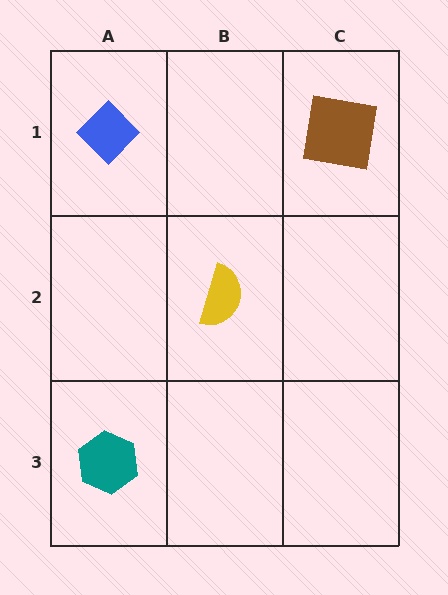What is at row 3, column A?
A teal hexagon.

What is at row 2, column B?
A yellow semicircle.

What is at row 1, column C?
A brown square.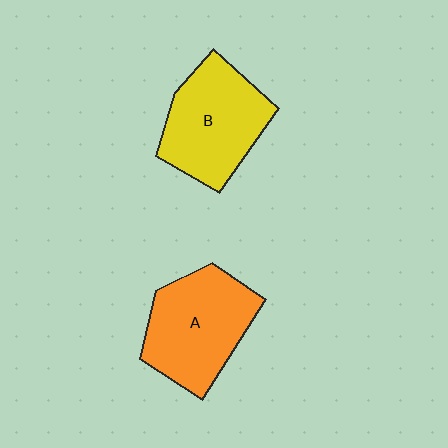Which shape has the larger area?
Shape A (orange).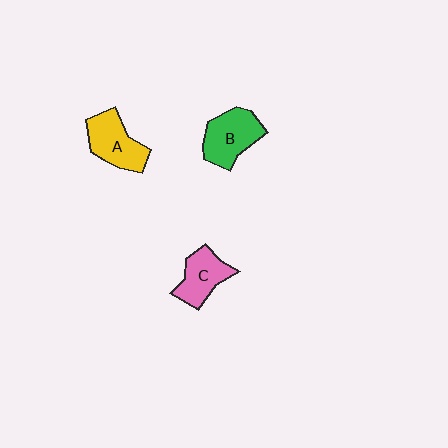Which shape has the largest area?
Shape B (green).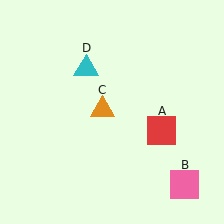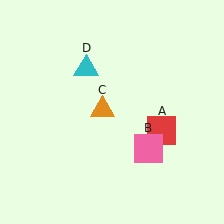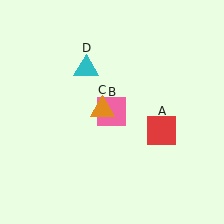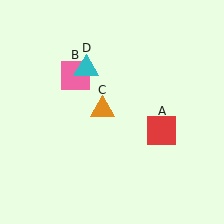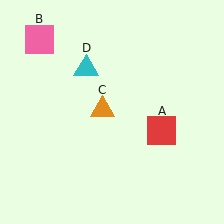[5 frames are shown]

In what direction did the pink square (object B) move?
The pink square (object B) moved up and to the left.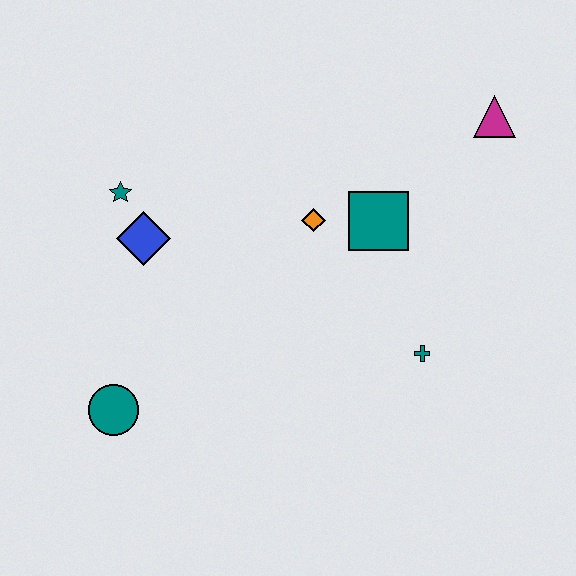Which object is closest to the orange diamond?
The teal square is closest to the orange diamond.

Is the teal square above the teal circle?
Yes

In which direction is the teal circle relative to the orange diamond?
The teal circle is to the left of the orange diamond.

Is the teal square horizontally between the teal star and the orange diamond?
No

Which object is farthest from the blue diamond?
The magenta triangle is farthest from the blue diamond.